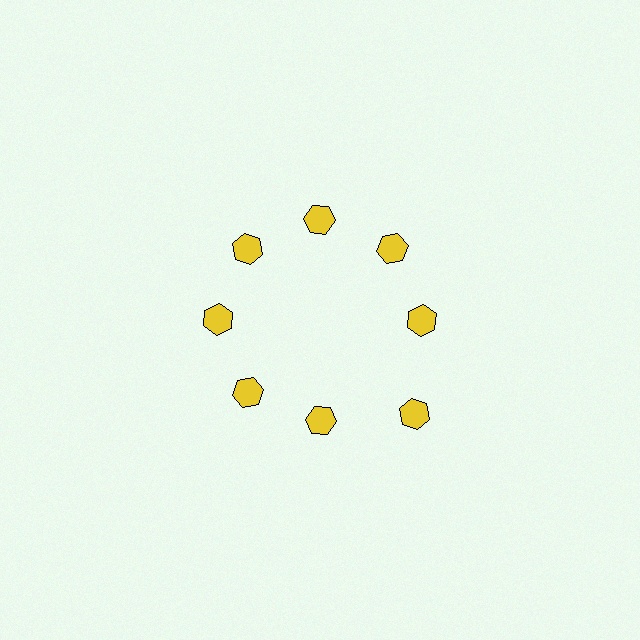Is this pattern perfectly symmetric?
No. The 8 yellow hexagons are arranged in a ring, but one element near the 4 o'clock position is pushed outward from the center, breaking the 8-fold rotational symmetry.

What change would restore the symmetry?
The symmetry would be restored by moving it inward, back onto the ring so that all 8 hexagons sit at equal angles and equal distance from the center.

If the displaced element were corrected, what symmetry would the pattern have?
It would have 8-fold rotational symmetry — the pattern would map onto itself every 45 degrees.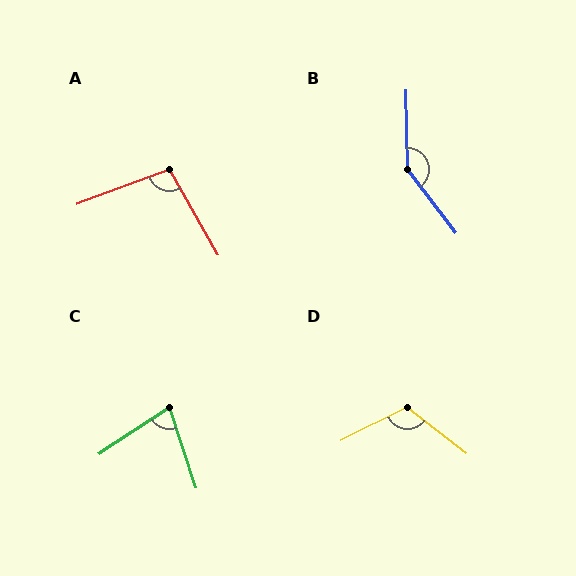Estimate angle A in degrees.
Approximately 99 degrees.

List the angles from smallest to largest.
C (74°), A (99°), D (116°), B (144°).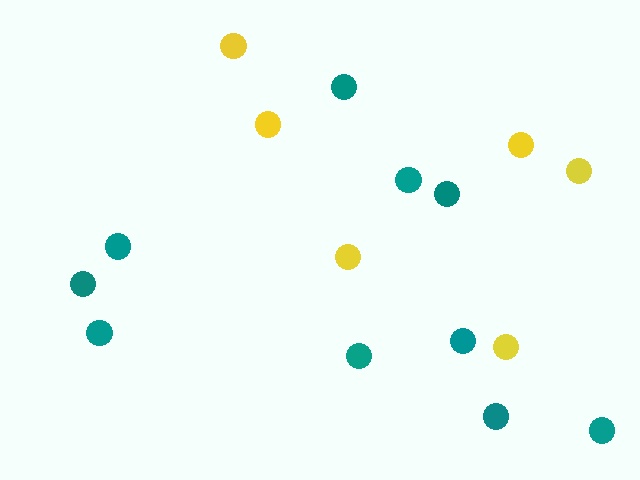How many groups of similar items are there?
There are 2 groups: one group of teal circles (10) and one group of yellow circles (6).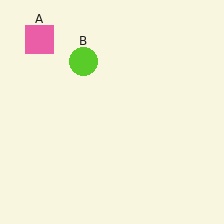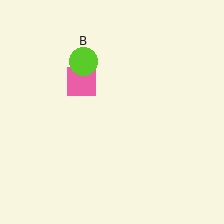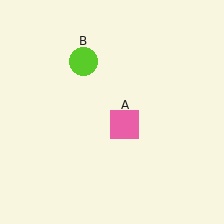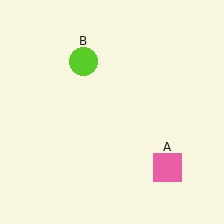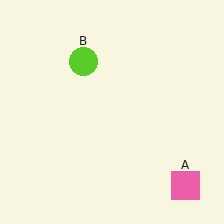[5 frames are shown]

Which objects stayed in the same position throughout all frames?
Lime circle (object B) remained stationary.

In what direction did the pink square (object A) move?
The pink square (object A) moved down and to the right.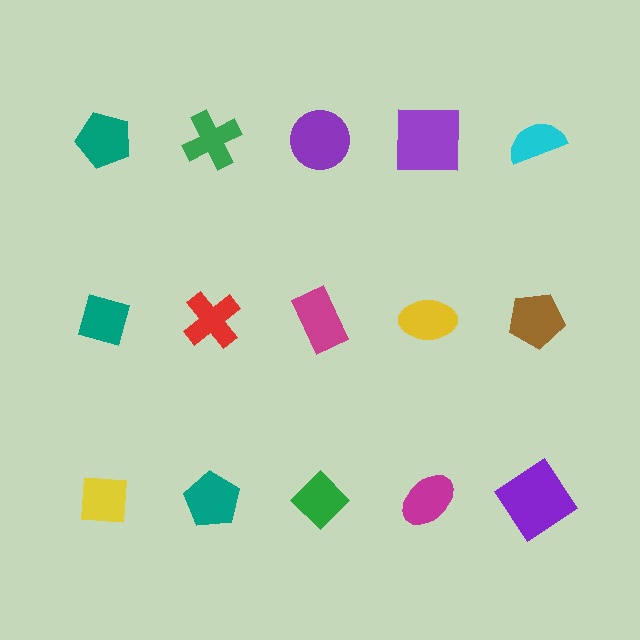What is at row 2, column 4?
A yellow ellipse.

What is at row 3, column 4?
A magenta ellipse.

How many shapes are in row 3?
5 shapes.